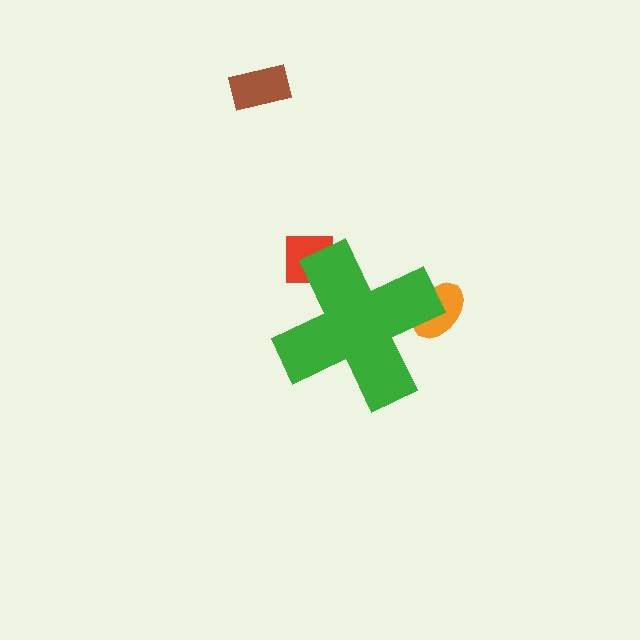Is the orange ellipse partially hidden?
Yes, the orange ellipse is partially hidden behind the green cross.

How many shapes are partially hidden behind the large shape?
2 shapes are partially hidden.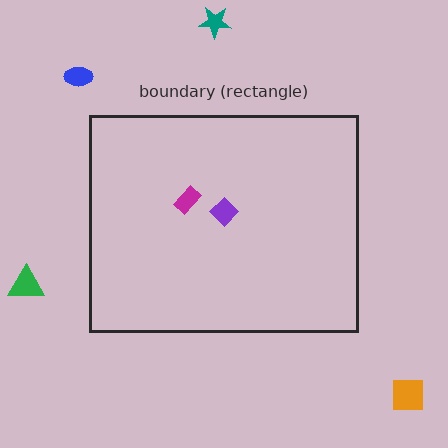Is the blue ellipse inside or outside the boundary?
Outside.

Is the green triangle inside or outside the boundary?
Outside.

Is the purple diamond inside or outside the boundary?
Inside.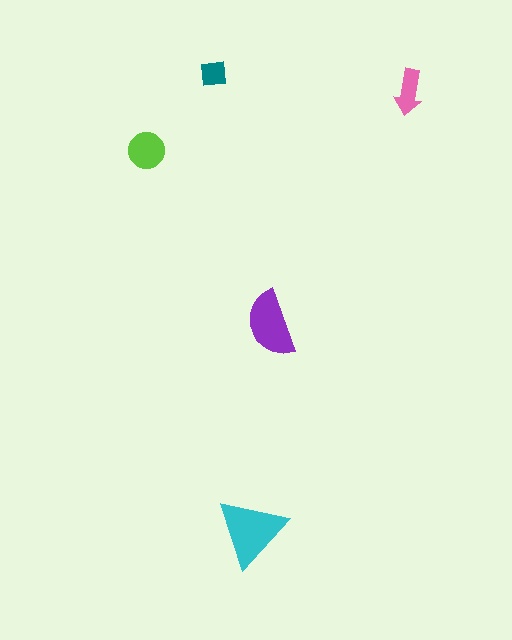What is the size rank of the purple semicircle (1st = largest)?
2nd.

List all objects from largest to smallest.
The cyan triangle, the purple semicircle, the lime circle, the pink arrow, the teal square.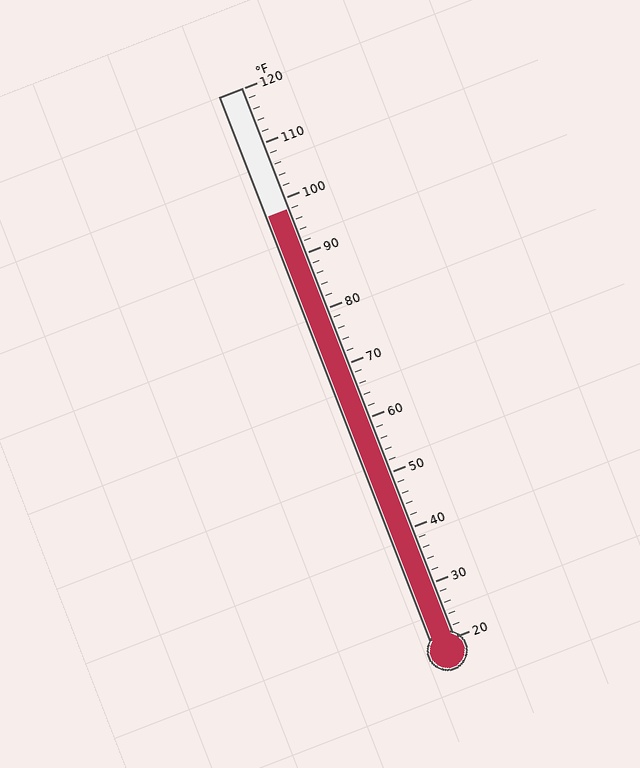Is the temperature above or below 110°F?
The temperature is below 110°F.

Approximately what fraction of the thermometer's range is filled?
The thermometer is filled to approximately 80% of its range.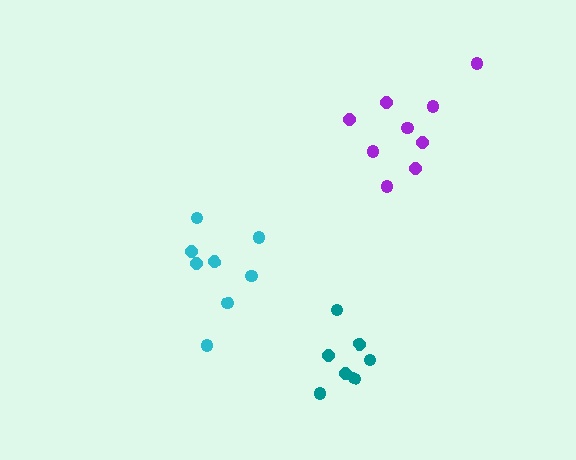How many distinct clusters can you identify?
There are 3 distinct clusters.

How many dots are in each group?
Group 1: 8 dots, Group 2: 7 dots, Group 3: 9 dots (24 total).